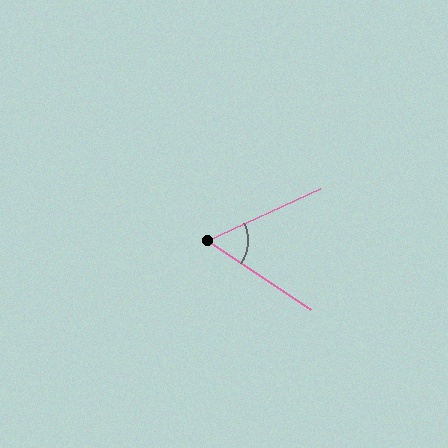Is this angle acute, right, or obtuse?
It is acute.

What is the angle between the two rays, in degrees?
Approximately 58 degrees.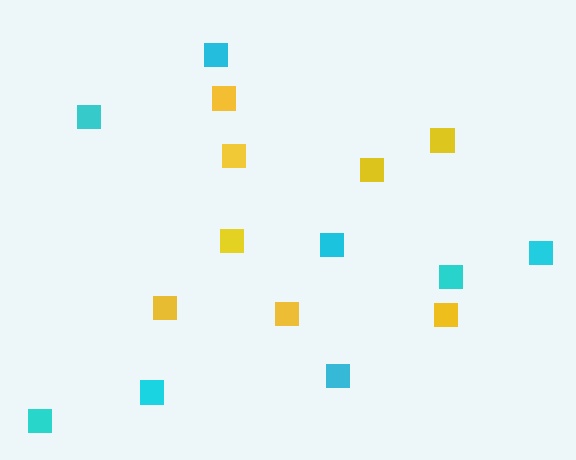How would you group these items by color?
There are 2 groups: one group of yellow squares (8) and one group of cyan squares (8).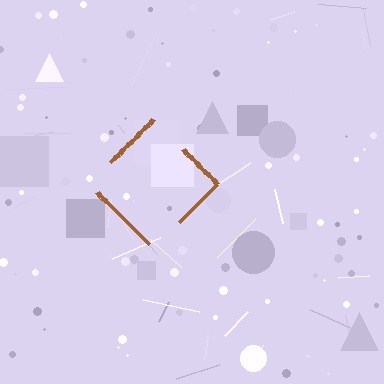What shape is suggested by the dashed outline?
The dashed outline suggests a diamond.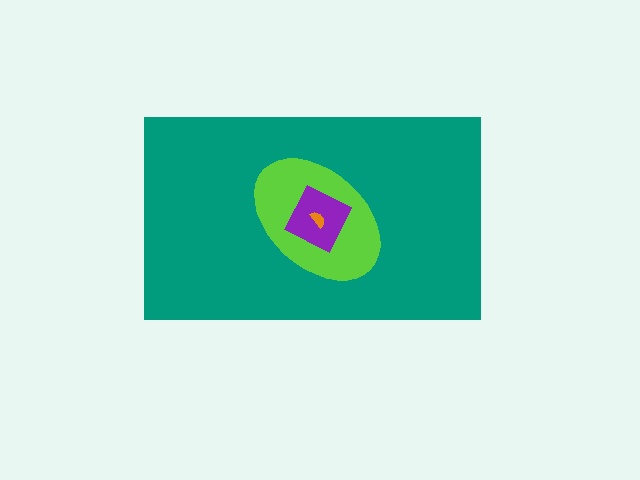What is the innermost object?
The orange semicircle.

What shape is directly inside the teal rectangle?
The lime ellipse.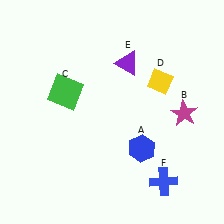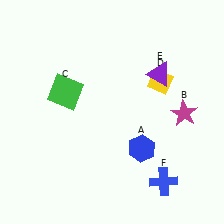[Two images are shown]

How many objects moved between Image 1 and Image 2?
1 object moved between the two images.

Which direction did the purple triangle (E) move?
The purple triangle (E) moved right.